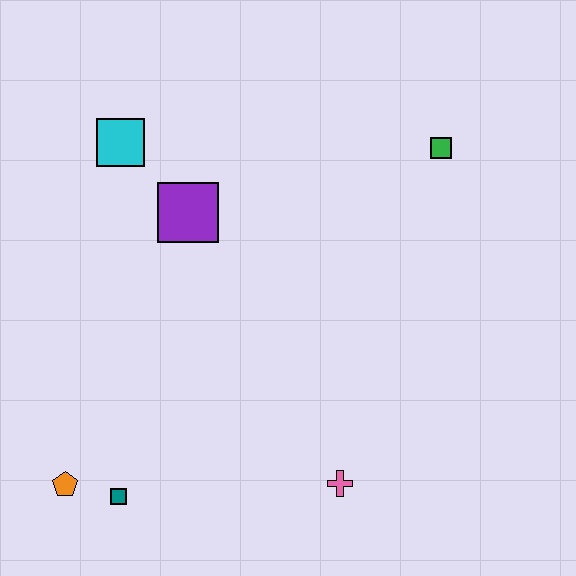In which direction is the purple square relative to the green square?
The purple square is to the left of the green square.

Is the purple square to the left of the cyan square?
No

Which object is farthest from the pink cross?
The cyan square is farthest from the pink cross.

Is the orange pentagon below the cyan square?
Yes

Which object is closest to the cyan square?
The purple square is closest to the cyan square.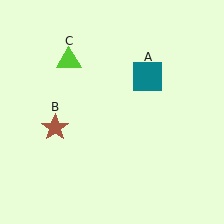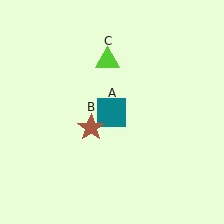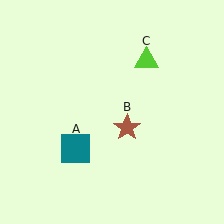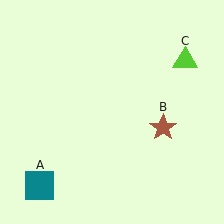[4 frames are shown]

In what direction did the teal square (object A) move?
The teal square (object A) moved down and to the left.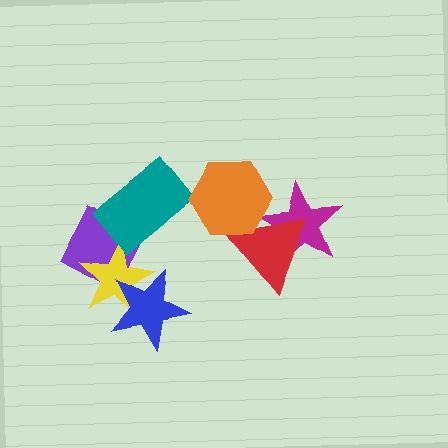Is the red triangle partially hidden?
Yes, it is partially covered by another shape.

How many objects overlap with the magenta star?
2 objects overlap with the magenta star.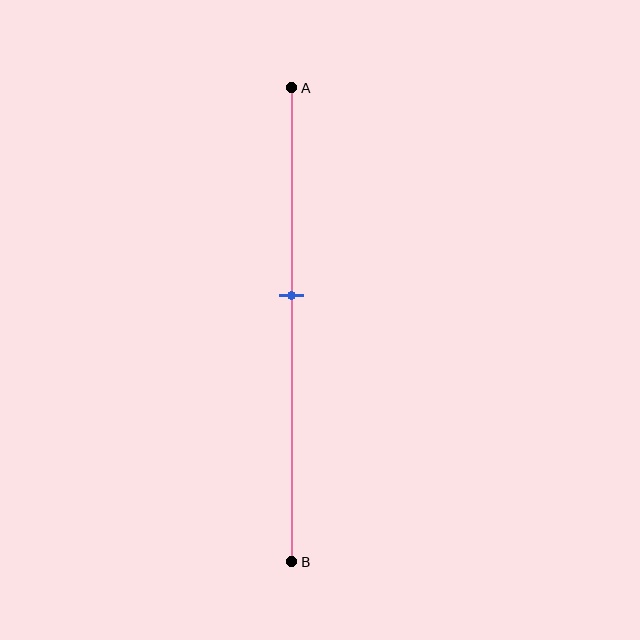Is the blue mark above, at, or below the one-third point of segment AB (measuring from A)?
The blue mark is below the one-third point of segment AB.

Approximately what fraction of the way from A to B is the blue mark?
The blue mark is approximately 45% of the way from A to B.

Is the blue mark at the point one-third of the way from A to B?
No, the mark is at about 45% from A, not at the 33% one-third point.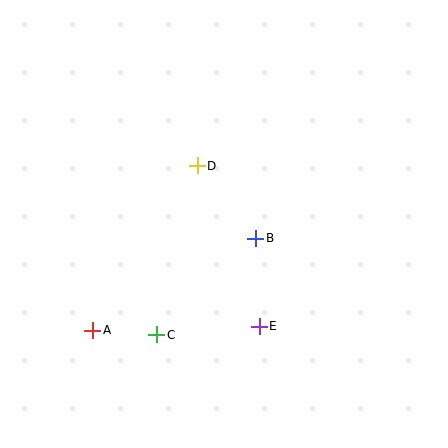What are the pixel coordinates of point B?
Point B is at (256, 238).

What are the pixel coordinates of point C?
Point C is at (157, 335).